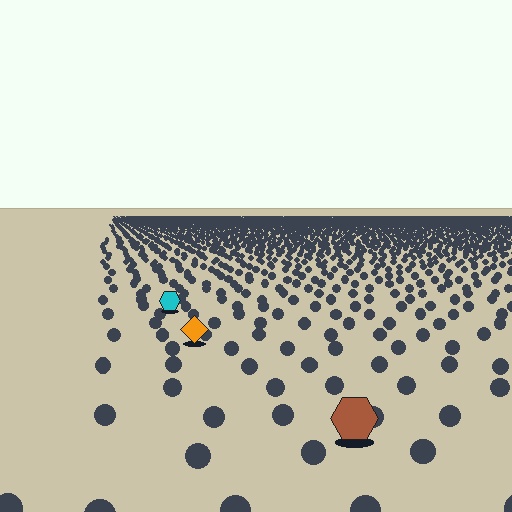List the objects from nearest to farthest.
From nearest to farthest: the brown hexagon, the orange diamond, the cyan hexagon.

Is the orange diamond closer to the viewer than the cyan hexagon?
Yes. The orange diamond is closer — you can tell from the texture gradient: the ground texture is coarser near it.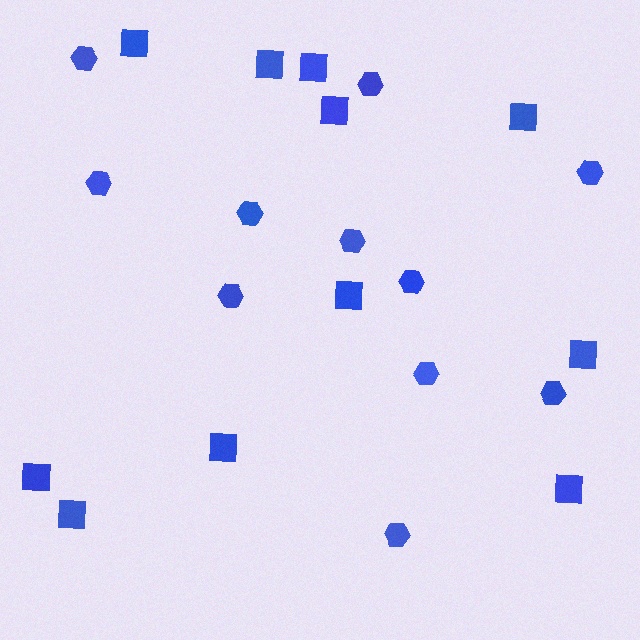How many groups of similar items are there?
There are 2 groups: one group of squares (11) and one group of hexagons (11).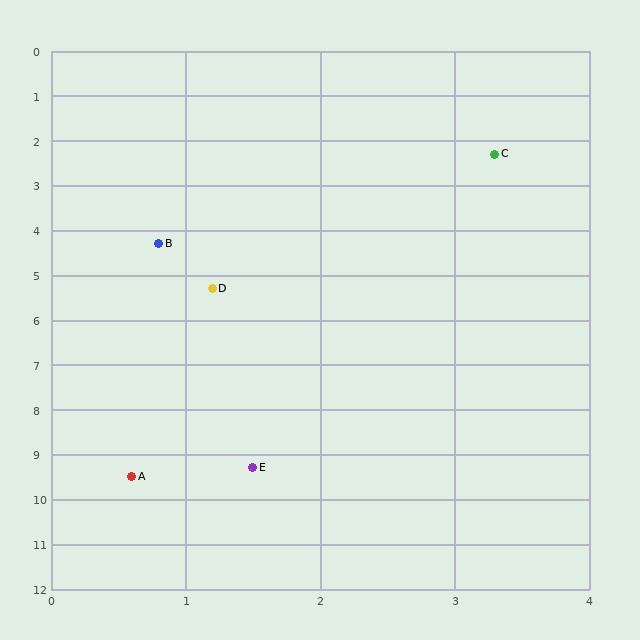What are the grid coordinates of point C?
Point C is at approximately (3.3, 2.3).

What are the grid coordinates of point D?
Point D is at approximately (1.2, 5.3).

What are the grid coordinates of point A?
Point A is at approximately (0.6, 9.5).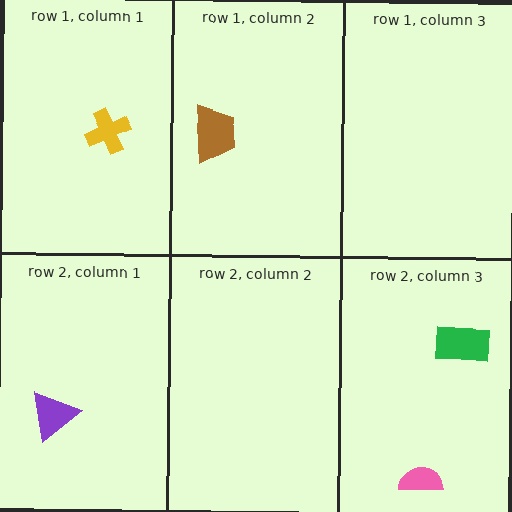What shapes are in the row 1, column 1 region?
The yellow cross.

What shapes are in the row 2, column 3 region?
The pink semicircle, the green rectangle.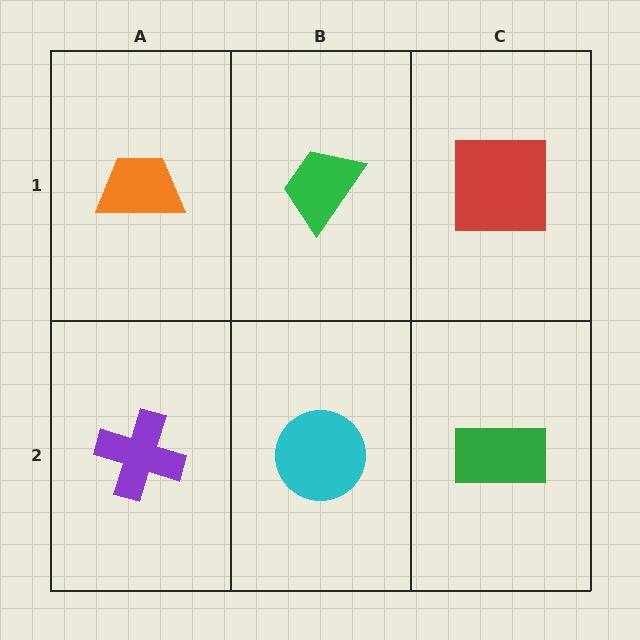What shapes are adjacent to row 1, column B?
A cyan circle (row 2, column B), an orange trapezoid (row 1, column A), a red square (row 1, column C).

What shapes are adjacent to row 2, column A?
An orange trapezoid (row 1, column A), a cyan circle (row 2, column B).